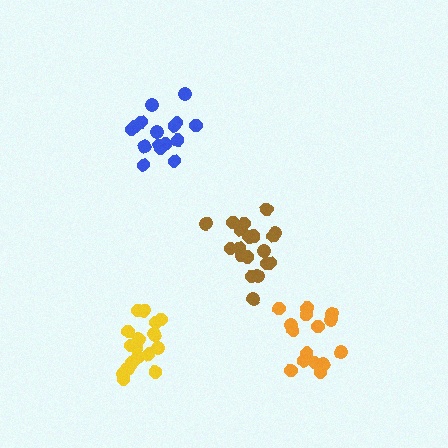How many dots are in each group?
Group 1: 19 dots, Group 2: 18 dots, Group 3: 15 dots, Group 4: 16 dots (68 total).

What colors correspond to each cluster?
The clusters are colored: brown, yellow, orange, blue.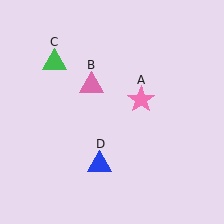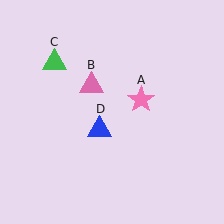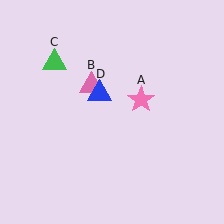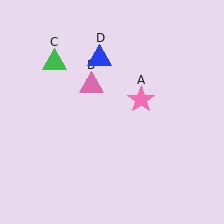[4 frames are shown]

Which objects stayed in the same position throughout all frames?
Pink star (object A) and pink triangle (object B) and green triangle (object C) remained stationary.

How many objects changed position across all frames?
1 object changed position: blue triangle (object D).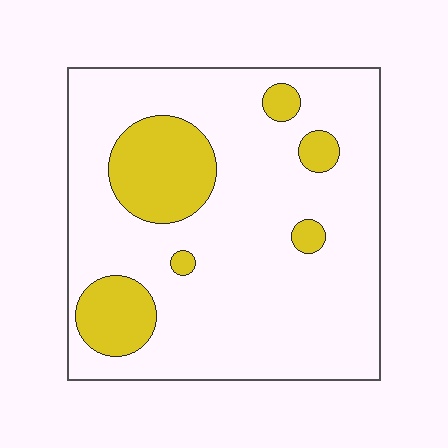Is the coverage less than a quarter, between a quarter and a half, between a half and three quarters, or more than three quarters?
Less than a quarter.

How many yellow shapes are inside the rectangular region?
6.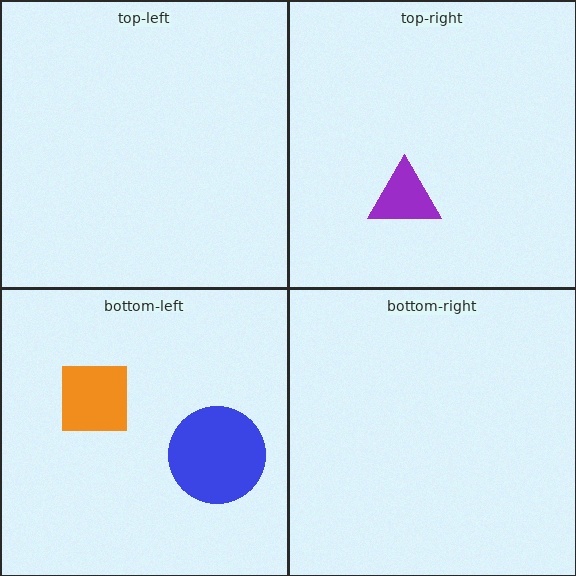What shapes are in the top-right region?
The purple triangle.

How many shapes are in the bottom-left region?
2.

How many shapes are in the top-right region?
1.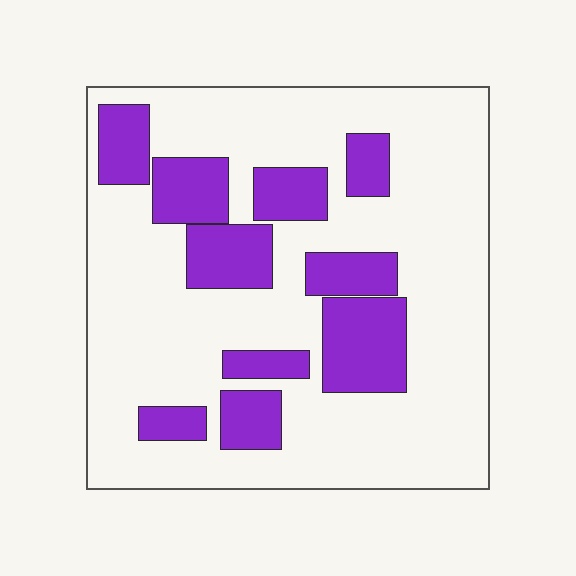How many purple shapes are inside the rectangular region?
10.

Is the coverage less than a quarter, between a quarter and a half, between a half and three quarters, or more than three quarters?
Between a quarter and a half.